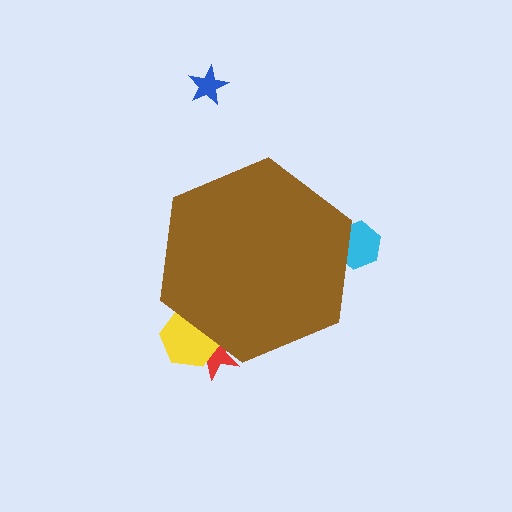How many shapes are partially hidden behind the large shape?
3 shapes are partially hidden.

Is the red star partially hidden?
Yes, the red star is partially hidden behind the brown hexagon.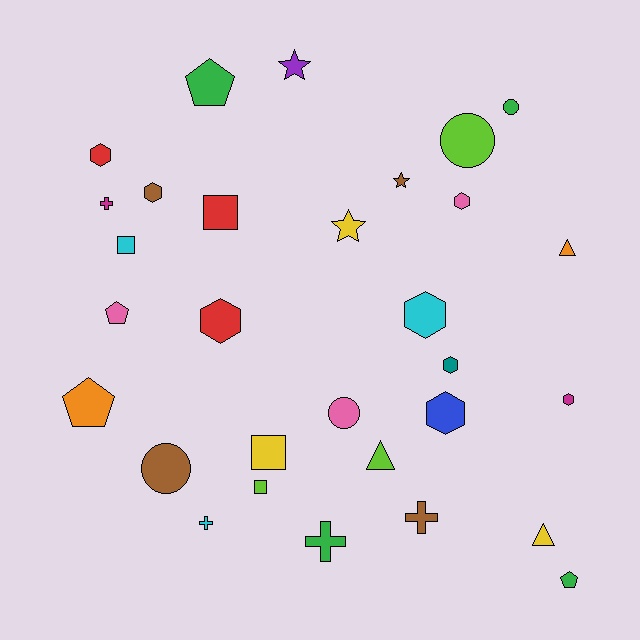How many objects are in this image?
There are 30 objects.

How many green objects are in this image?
There are 4 green objects.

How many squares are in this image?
There are 4 squares.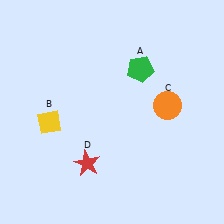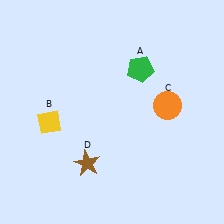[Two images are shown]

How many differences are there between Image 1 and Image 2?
There is 1 difference between the two images.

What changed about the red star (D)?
In Image 1, D is red. In Image 2, it changed to brown.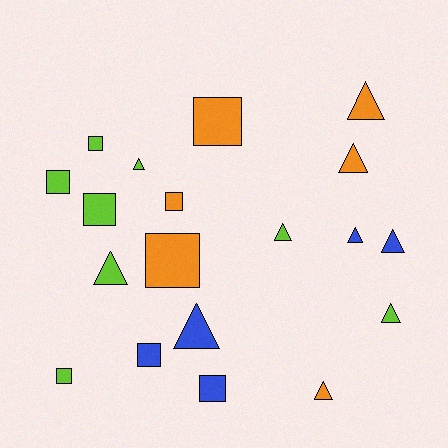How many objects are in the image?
There are 19 objects.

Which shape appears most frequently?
Triangle, with 10 objects.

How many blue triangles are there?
There are 3 blue triangles.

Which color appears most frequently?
Lime, with 8 objects.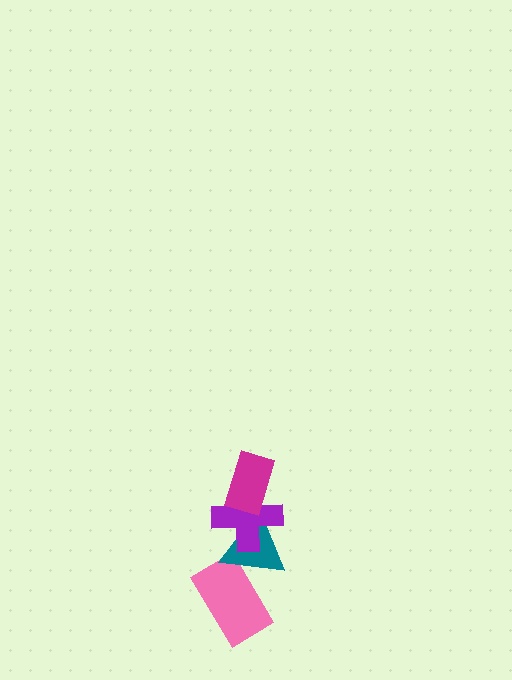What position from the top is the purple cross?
The purple cross is 2nd from the top.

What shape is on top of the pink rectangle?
The teal triangle is on top of the pink rectangle.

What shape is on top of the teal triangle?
The purple cross is on top of the teal triangle.